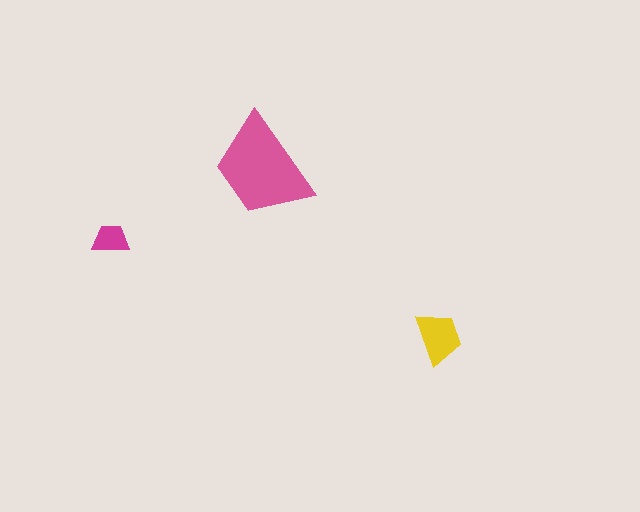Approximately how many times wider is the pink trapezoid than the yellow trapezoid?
About 2 times wider.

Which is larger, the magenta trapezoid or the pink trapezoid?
The pink one.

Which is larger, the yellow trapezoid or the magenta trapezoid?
The yellow one.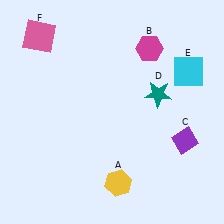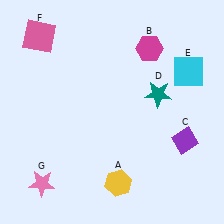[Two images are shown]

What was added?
A pink star (G) was added in Image 2.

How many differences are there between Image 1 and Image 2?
There is 1 difference between the two images.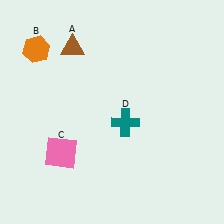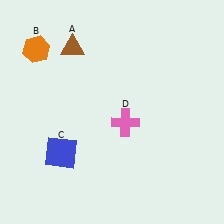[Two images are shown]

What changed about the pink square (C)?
In Image 1, C is pink. In Image 2, it changed to blue.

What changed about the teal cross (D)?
In Image 1, D is teal. In Image 2, it changed to pink.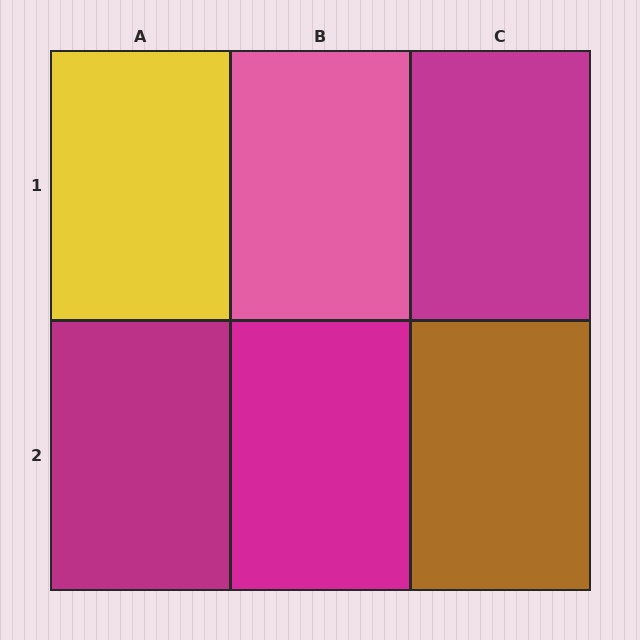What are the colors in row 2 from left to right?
Magenta, magenta, brown.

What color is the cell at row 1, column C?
Magenta.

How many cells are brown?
1 cell is brown.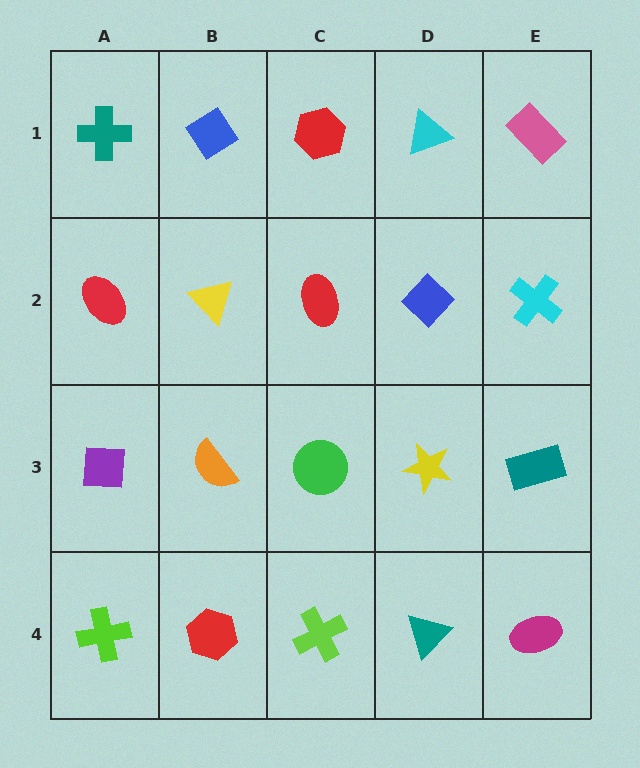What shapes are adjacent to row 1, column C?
A red ellipse (row 2, column C), a blue diamond (row 1, column B), a cyan triangle (row 1, column D).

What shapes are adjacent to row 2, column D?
A cyan triangle (row 1, column D), a yellow star (row 3, column D), a red ellipse (row 2, column C), a cyan cross (row 2, column E).